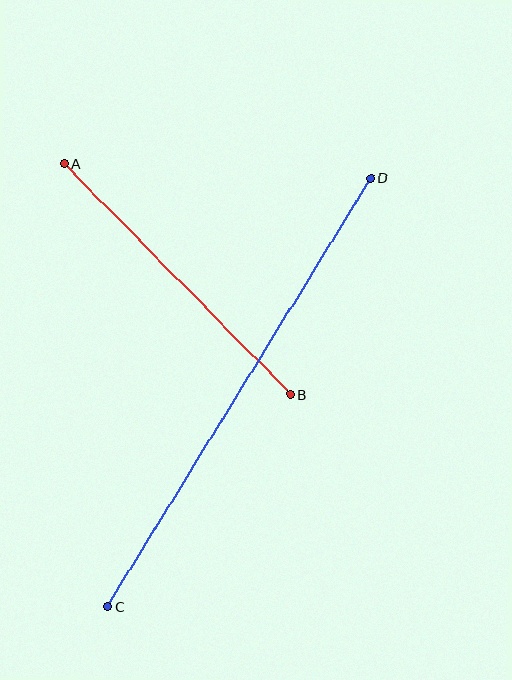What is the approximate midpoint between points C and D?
The midpoint is at approximately (239, 392) pixels.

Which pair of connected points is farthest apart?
Points C and D are farthest apart.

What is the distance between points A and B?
The distance is approximately 323 pixels.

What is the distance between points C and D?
The distance is approximately 503 pixels.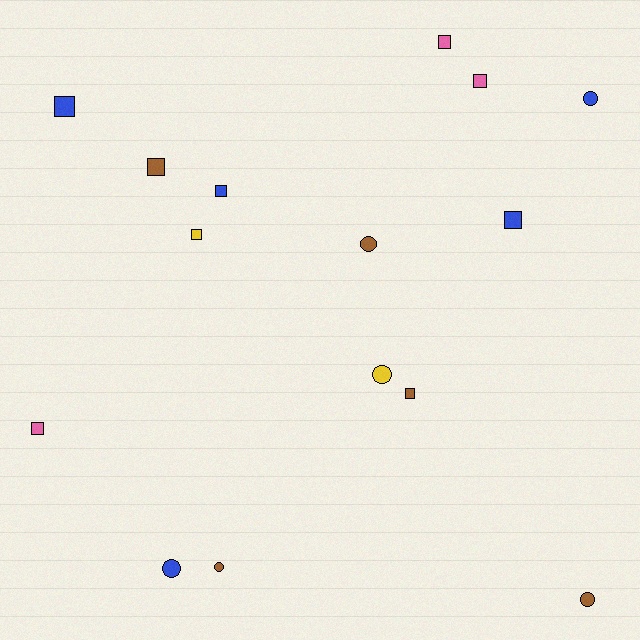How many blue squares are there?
There are 3 blue squares.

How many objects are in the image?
There are 15 objects.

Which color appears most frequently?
Brown, with 5 objects.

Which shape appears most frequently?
Square, with 9 objects.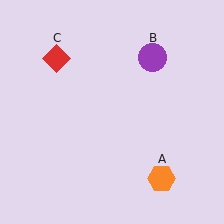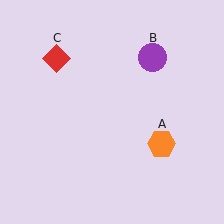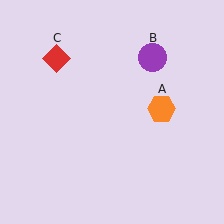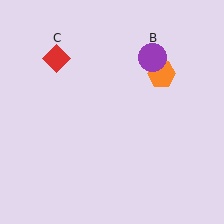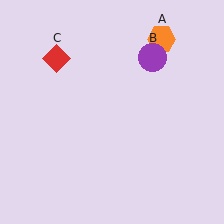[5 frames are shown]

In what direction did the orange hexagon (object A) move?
The orange hexagon (object A) moved up.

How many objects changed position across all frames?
1 object changed position: orange hexagon (object A).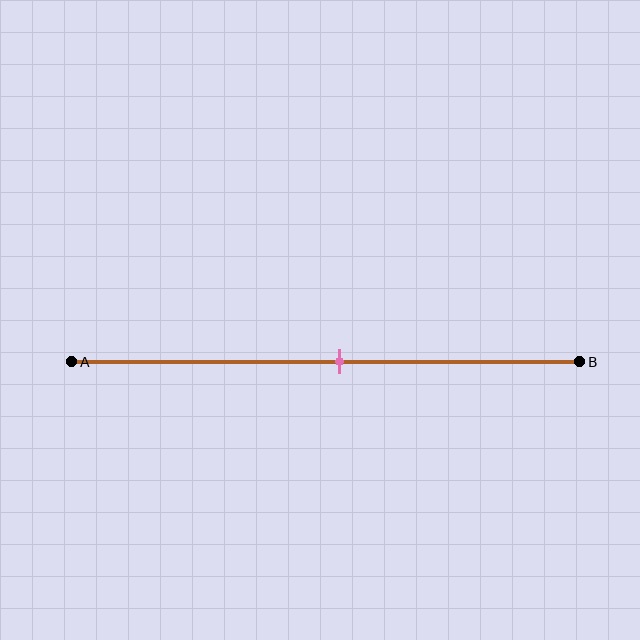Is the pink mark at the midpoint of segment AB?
Yes, the mark is approximately at the midpoint.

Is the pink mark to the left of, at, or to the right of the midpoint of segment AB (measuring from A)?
The pink mark is approximately at the midpoint of segment AB.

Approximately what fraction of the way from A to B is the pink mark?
The pink mark is approximately 55% of the way from A to B.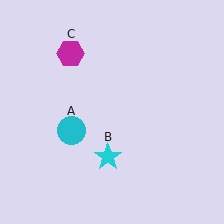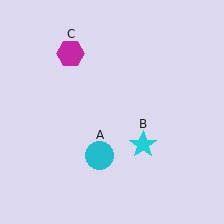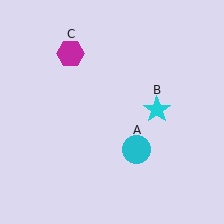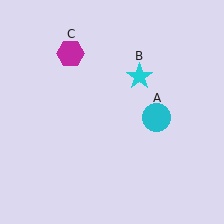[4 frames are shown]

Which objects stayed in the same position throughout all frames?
Magenta hexagon (object C) remained stationary.